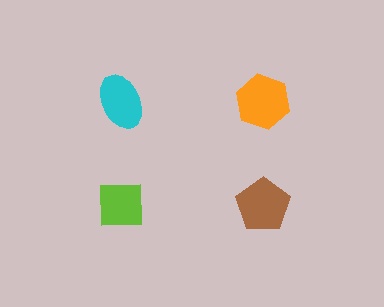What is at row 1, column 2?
An orange hexagon.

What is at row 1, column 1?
A cyan ellipse.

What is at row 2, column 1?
A lime square.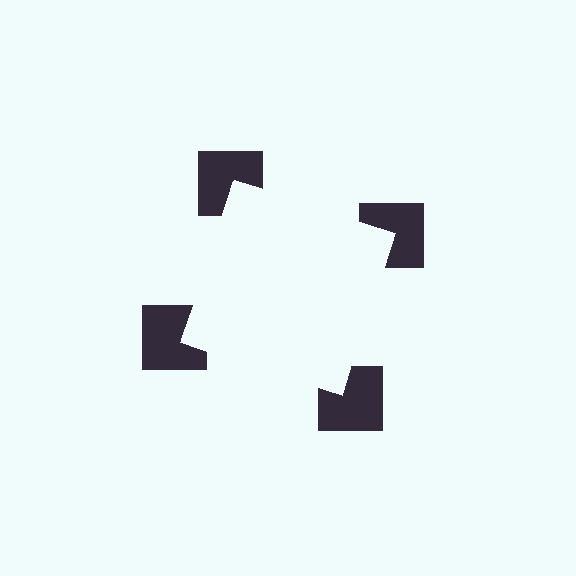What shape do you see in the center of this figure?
An illusory square — its edges are inferred from the aligned wedge cuts in the notched squares, not physically drawn.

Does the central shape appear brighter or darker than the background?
It typically appears slightly brighter than the background, even though no actual brightness change is drawn.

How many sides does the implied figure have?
4 sides.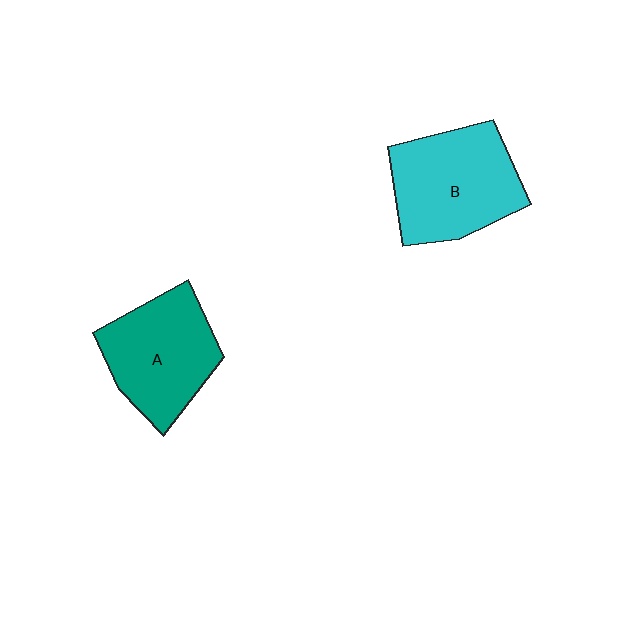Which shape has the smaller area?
Shape A (teal).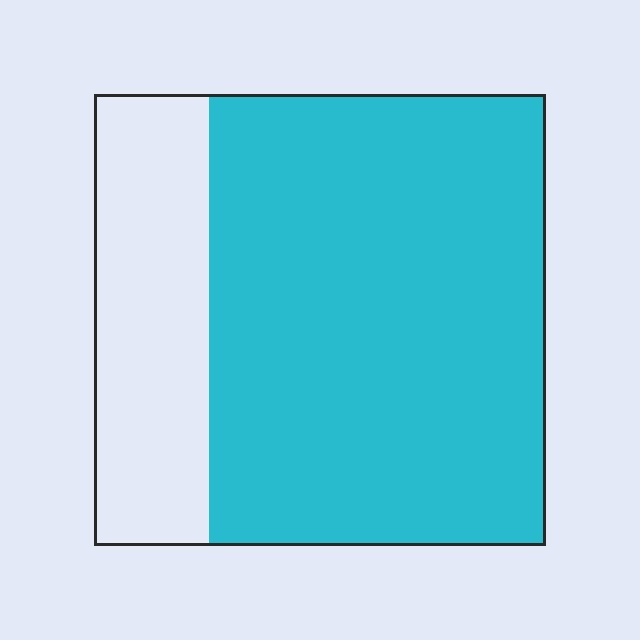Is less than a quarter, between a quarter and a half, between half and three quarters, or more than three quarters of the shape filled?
Between half and three quarters.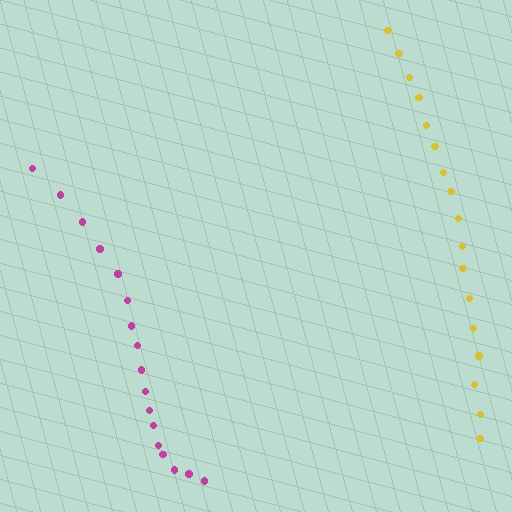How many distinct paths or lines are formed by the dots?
There are 2 distinct paths.